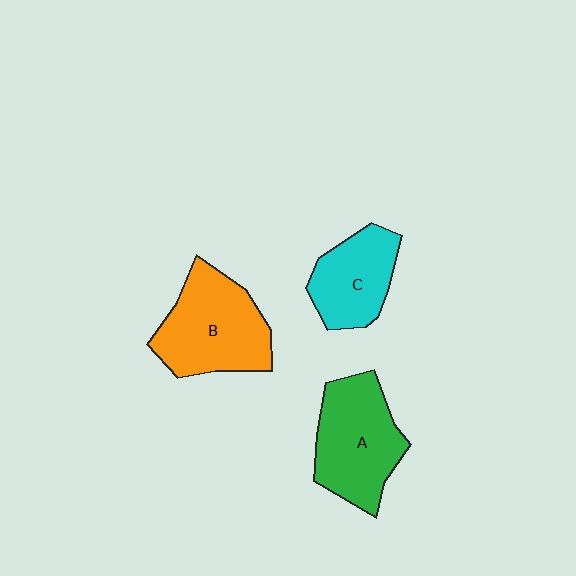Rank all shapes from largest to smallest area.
From largest to smallest: B (orange), A (green), C (cyan).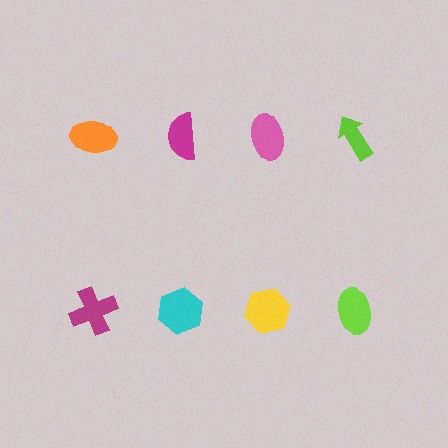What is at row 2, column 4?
A lime ellipse.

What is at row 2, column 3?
A yellow hexagon.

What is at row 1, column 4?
A lime arrow.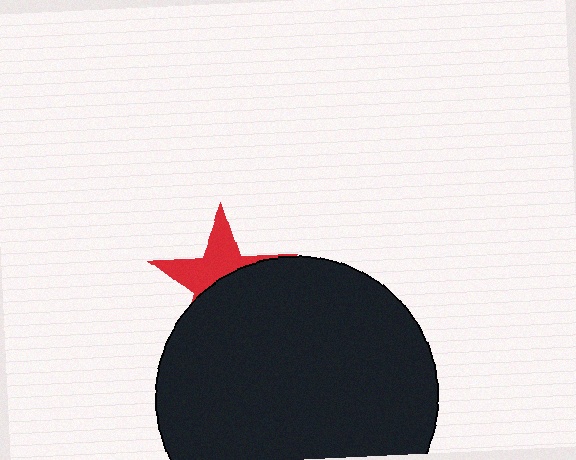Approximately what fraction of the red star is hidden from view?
Roughly 55% of the red star is hidden behind the black circle.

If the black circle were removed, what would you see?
You would see the complete red star.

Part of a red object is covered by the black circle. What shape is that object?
It is a star.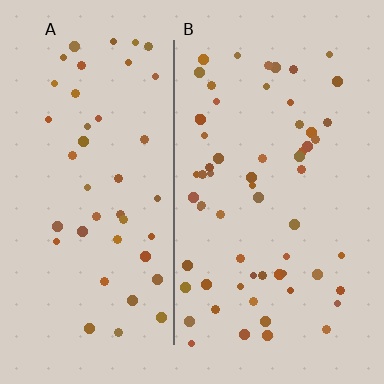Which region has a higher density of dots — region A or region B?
B (the right).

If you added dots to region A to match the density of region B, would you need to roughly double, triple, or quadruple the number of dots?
Approximately double.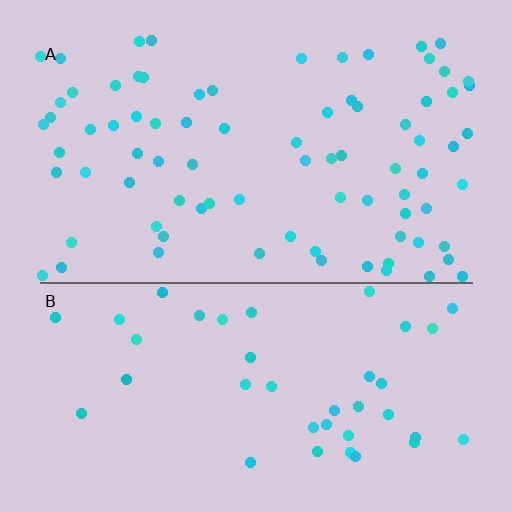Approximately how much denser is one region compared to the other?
Approximately 2.0× — region A over region B.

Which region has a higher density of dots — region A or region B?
A (the top).